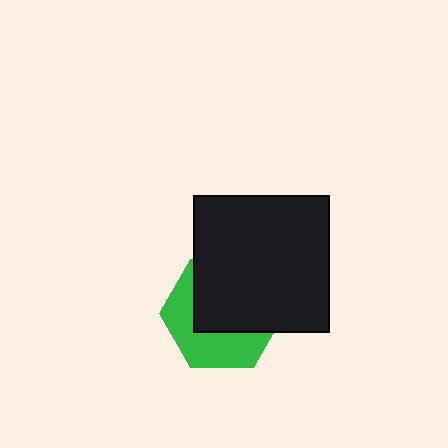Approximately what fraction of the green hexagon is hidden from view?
Roughly 57% of the green hexagon is hidden behind the black square.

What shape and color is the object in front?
The object in front is a black square.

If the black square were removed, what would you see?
You would see the complete green hexagon.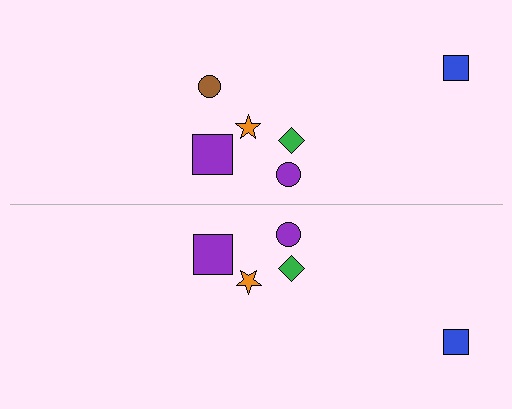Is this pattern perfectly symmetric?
No, the pattern is not perfectly symmetric. A brown circle is missing from the bottom side.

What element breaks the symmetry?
A brown circle is missing from the bottom side.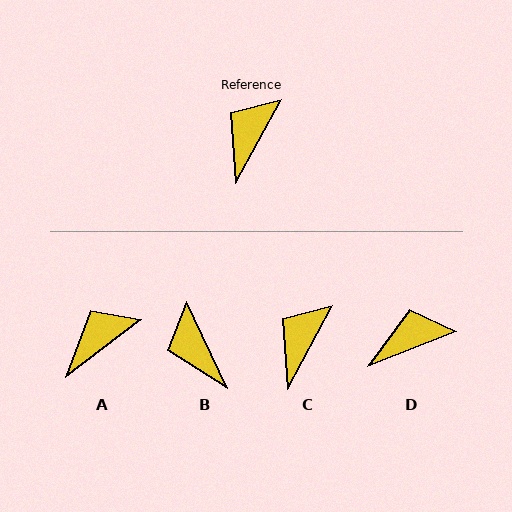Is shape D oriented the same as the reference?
No, it is off by about 40 degrees.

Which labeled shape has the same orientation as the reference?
C.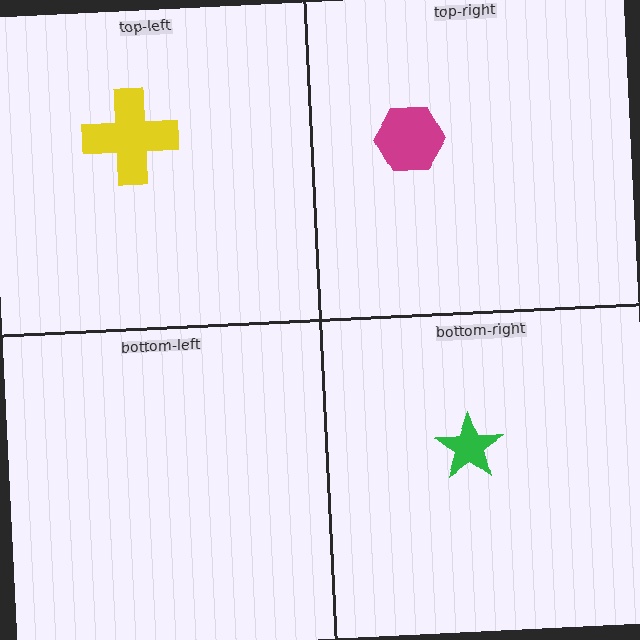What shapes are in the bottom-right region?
The green star.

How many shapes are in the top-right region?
1.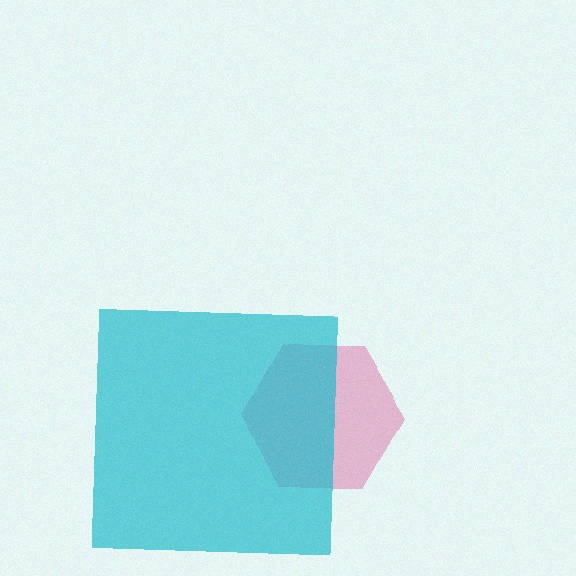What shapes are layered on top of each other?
The layered shapes are: a pink hexagon, a cyan square.